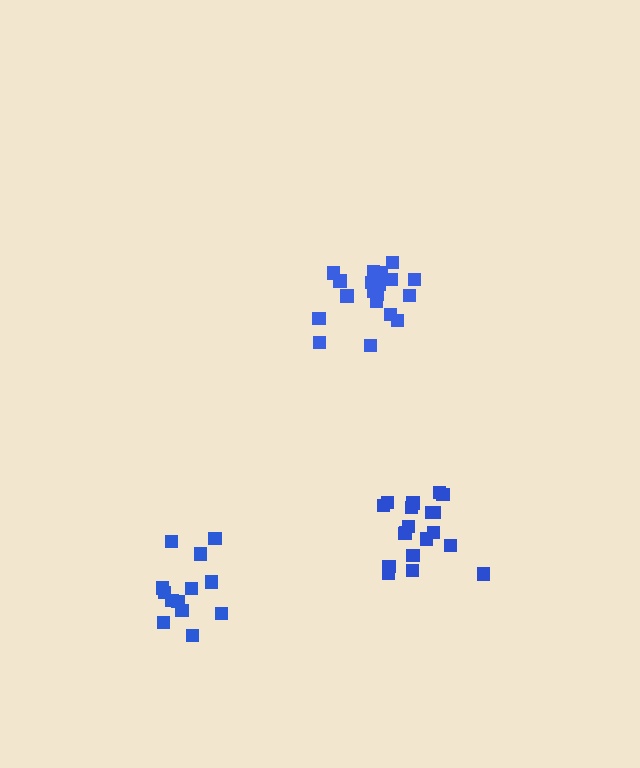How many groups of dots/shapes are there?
There are 3 groups.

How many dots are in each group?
Group 1: 19 dots, Group 2: 13 dots, Group 3: 19 dots (51 total).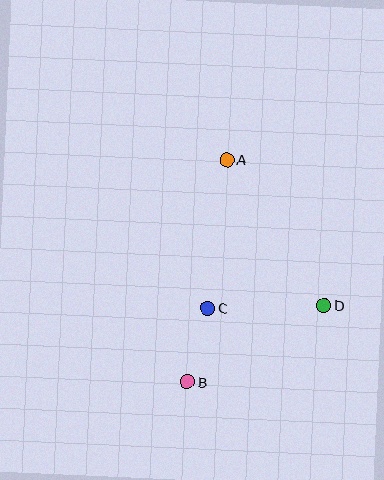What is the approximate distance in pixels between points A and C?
The distance between A and C is approximately 149 pixels.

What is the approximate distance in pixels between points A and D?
The distance between A and D is approximately 175 pixels.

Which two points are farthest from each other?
Points A and B are farthest from each other.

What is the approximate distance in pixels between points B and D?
The distance between B and D is approximately 156 pixels.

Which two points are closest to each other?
Points B and C are closest to each other.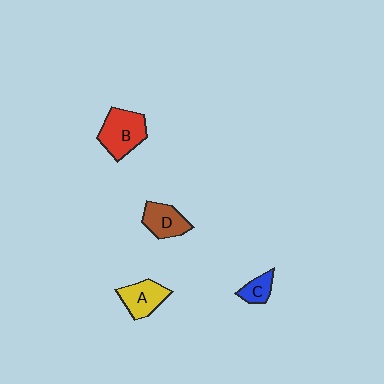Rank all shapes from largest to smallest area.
From largest to smallest: B (red), A (yellow), D (brown), C (blue).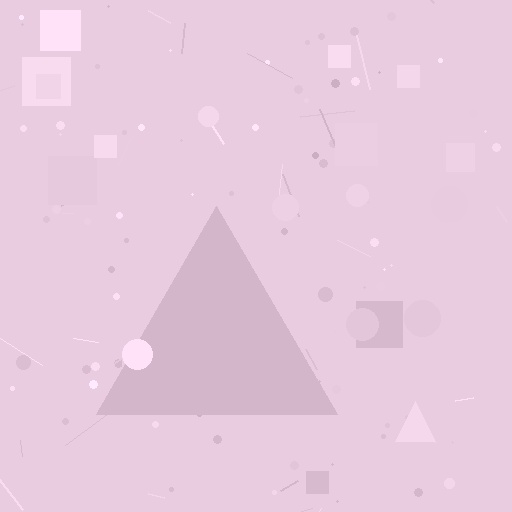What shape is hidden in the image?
A triangle is hidden in the image.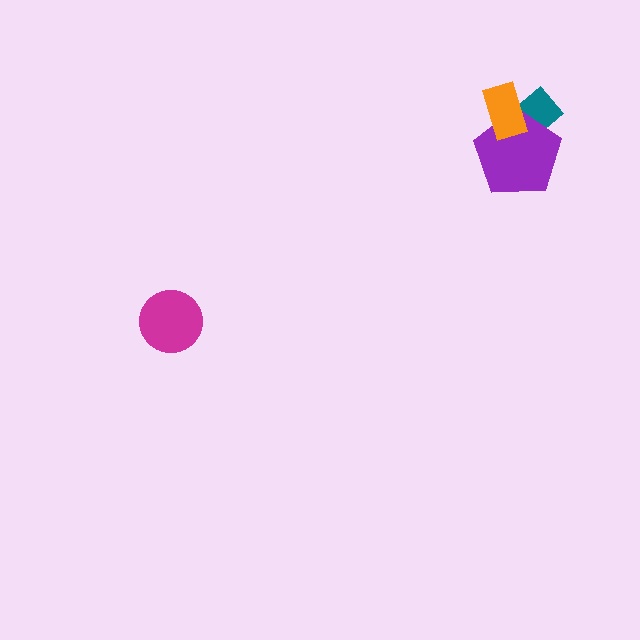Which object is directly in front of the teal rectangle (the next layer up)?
The purple pentagon is directly in front of the teal rectangle.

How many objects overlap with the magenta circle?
0 objects overlap with the magenta circle.